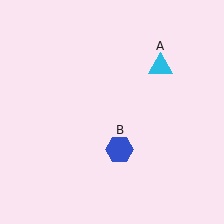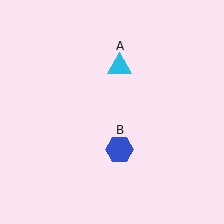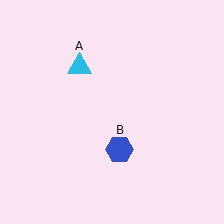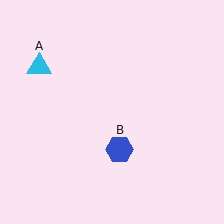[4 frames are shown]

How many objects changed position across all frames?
1 object changed position: cyan triangle (object A).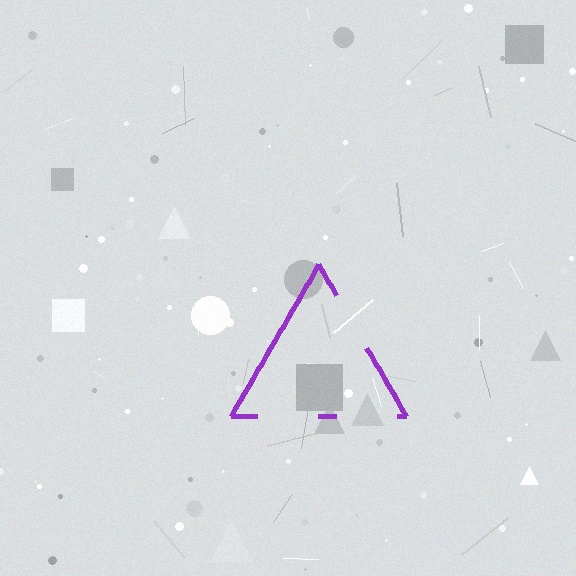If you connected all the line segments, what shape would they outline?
They would outline a triangle.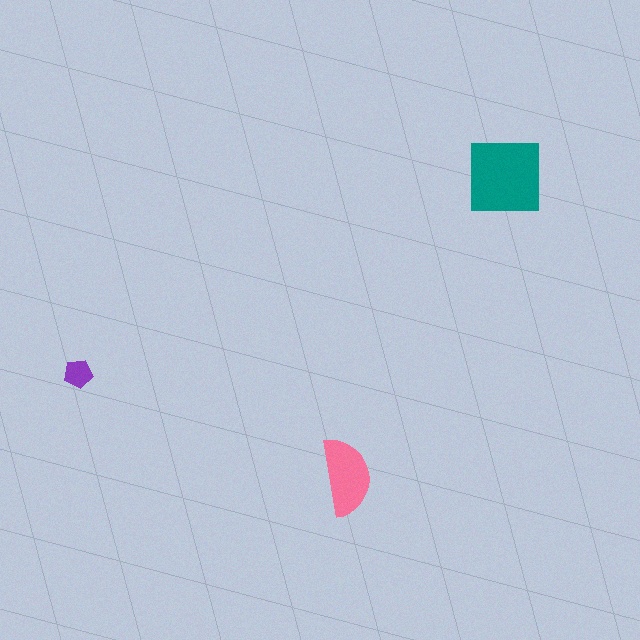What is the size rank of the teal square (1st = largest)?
1st.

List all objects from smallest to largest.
The purple pentagon, the pink semicircle, the teal square.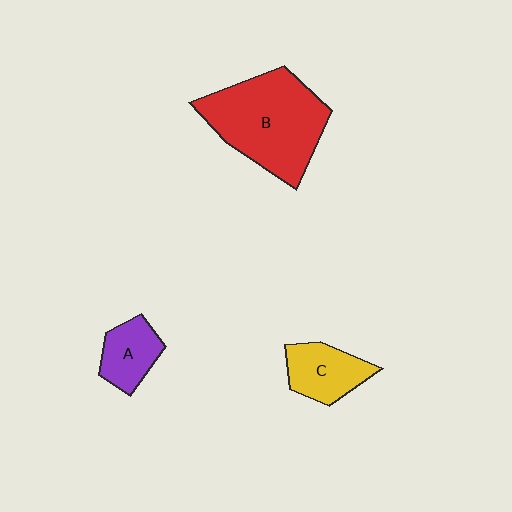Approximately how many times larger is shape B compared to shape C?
Approximately 2.4 times.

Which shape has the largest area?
Shape B (red).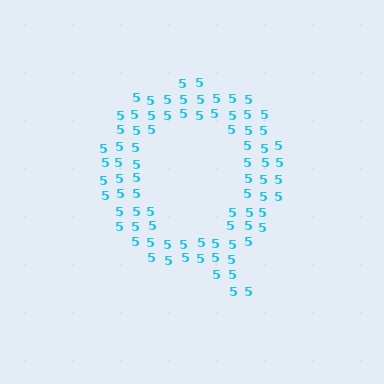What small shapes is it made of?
It is made of small digit 5's.